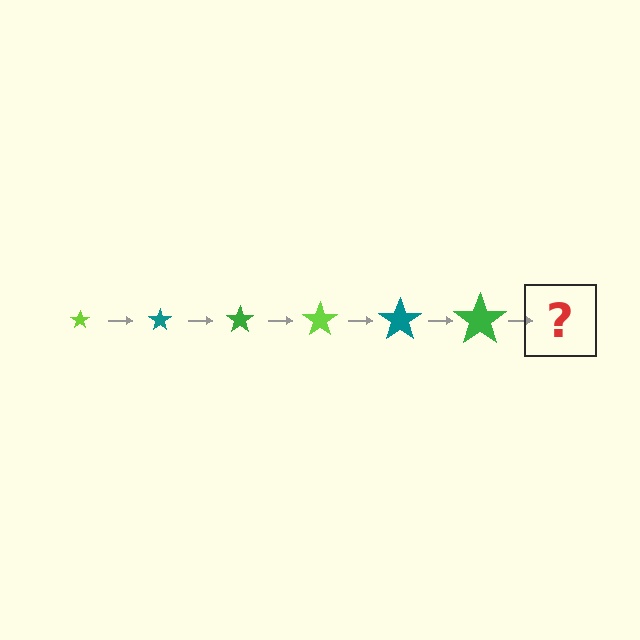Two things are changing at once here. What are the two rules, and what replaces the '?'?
The two rules are that the star grows larger each step and the color cycles through lime, teal, and green. The '?' should be a lime star, larger than the previous one.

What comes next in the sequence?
The next element should be a lime star, larger than the previous one.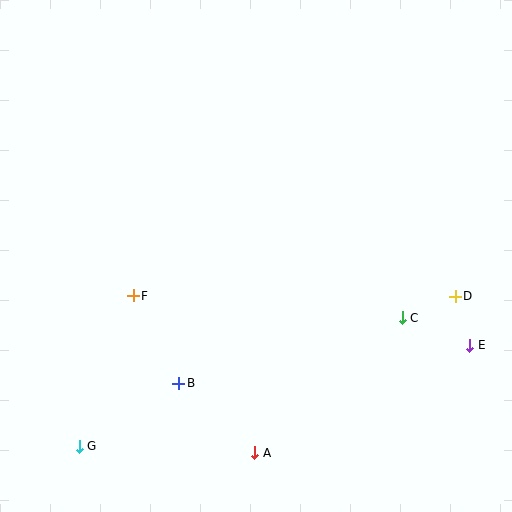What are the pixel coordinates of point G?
Point G is at (79, 446).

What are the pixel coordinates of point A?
Point A is at (255, 453).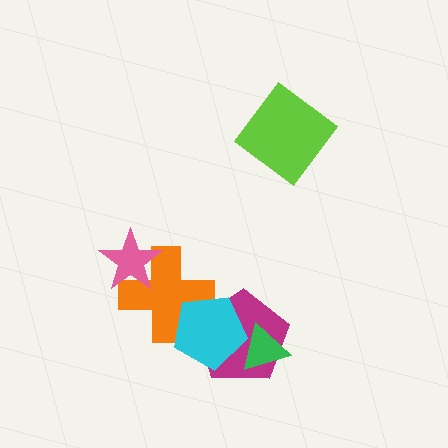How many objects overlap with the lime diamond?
0 objects overlap with the lime diamond.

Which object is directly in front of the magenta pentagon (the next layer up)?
The green triangle is directly in front of the magenta pentagon.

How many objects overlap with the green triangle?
2 objects overlap with the green triangle.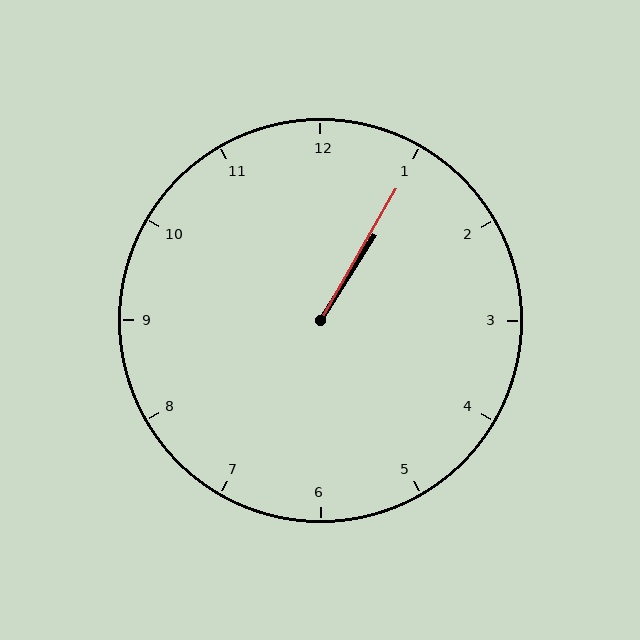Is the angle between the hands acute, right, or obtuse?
It is acute.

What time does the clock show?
1:05.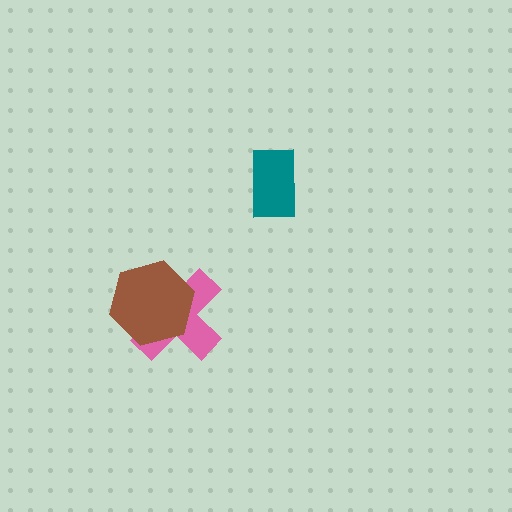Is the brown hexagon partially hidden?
No, no other shape covers it.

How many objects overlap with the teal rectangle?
0 objects overlap with the teal rectangle.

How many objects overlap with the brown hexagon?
1 object overlaps with the brown hexagon.